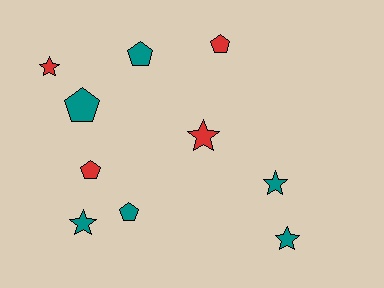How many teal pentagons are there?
There are 3 teal pentagons.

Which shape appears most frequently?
Star, with 5 objects.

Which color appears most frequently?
Teal, with 6 objects.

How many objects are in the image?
There are 10 objects.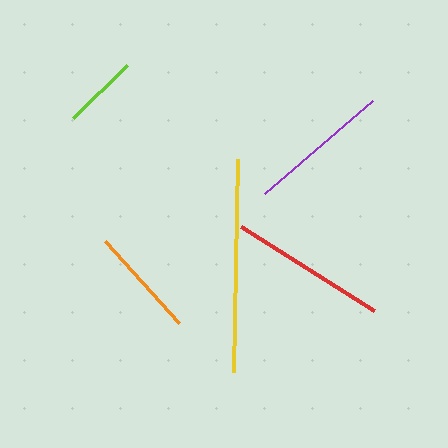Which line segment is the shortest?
The lime line is the shortest at approximately 76 pixels.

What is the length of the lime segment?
The lime segment is approximately 76 pixels long.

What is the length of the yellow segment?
The yellow segment is approximately 213 pixels long.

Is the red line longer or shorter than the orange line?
The red line is longer than the orange line.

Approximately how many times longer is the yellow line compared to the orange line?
The yellow line is approximately 1.9 times the length of the orange line.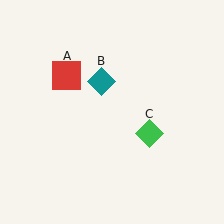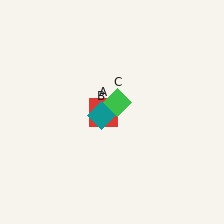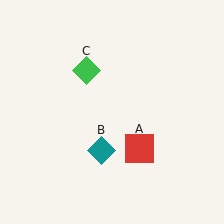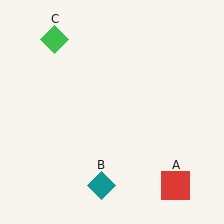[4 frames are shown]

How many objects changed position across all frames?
3 objects changed position: red square (object A), teal diamond (object B), green diamond (object C).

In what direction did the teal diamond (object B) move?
The teal diamond (object B) moved down.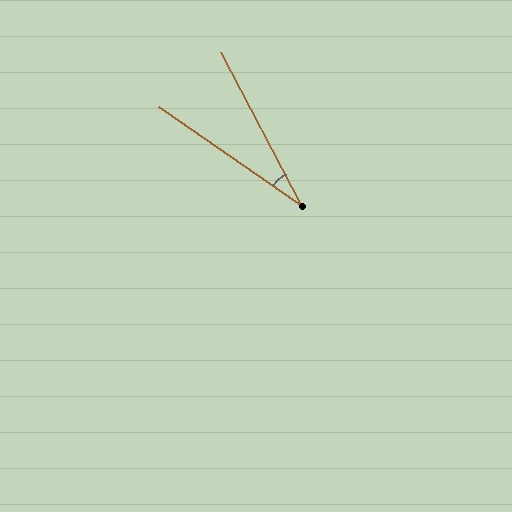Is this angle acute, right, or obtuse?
It is acute.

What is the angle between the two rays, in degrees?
Approximately 28 degrees.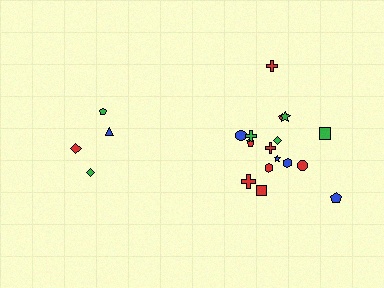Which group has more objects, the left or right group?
The right group.